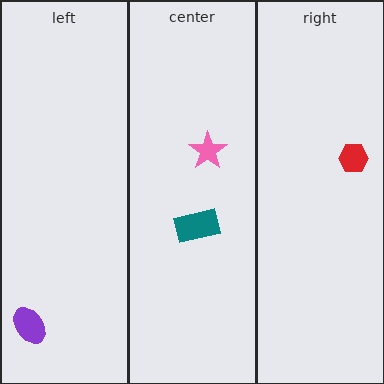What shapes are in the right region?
The red hexagon.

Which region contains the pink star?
The center region.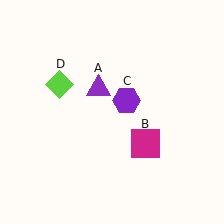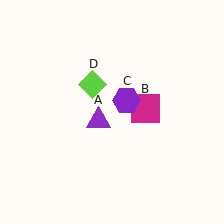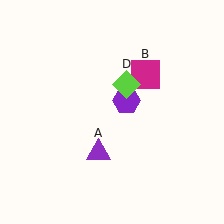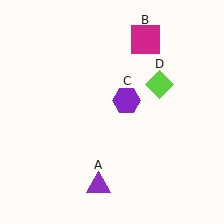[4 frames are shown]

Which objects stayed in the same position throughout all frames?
Purple hexagon (object C) remained stationary.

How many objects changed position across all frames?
3 objects changed position: purple triangle (object A), magenta square (object B), lime diamond (object D).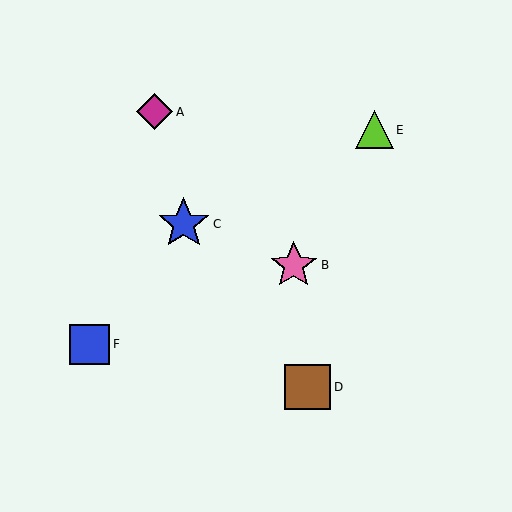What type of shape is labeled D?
Shape D is a brown square.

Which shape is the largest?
The blue star (labeled C) is the largest.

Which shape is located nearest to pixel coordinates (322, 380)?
The brown square (labeled D) at (308, 387) is nearest to that location.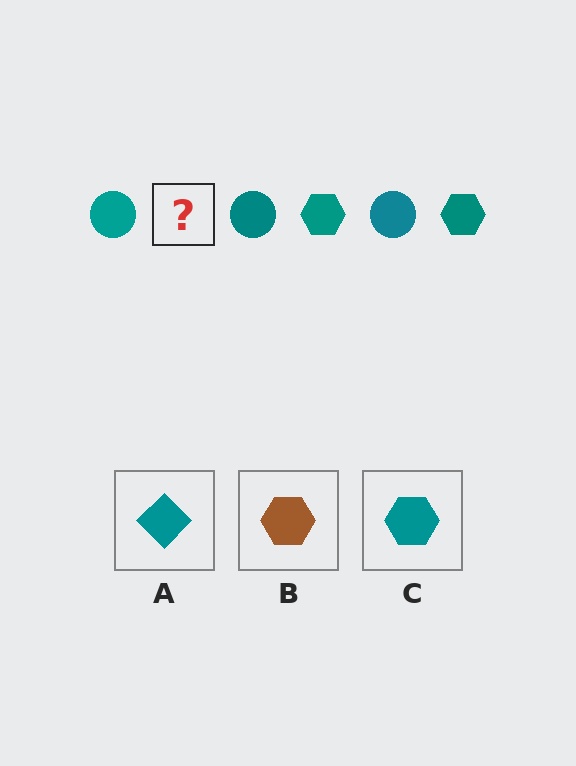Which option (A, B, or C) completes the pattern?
C.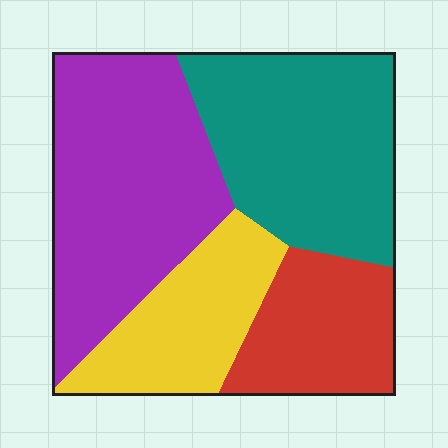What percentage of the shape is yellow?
Yellow takes up about one sixth (1/6) of the shape.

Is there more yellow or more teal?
Teal.